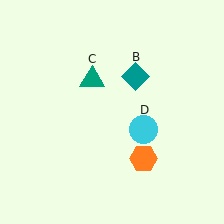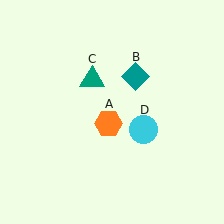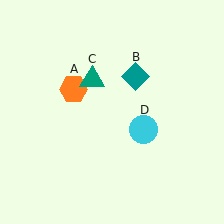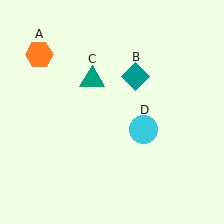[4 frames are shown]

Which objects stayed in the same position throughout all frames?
Teal diamond (object B) and teal triangle (object C) and cyan circle (object D) remained stationary.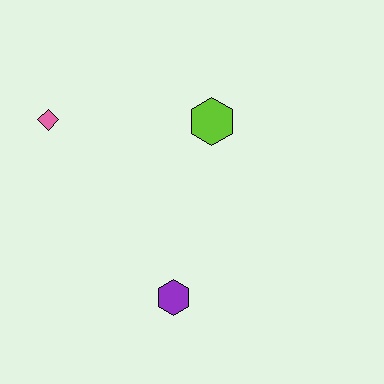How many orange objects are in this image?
There are no orange objects.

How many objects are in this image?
There are 3 objects.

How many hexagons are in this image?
There are 2 hexagons.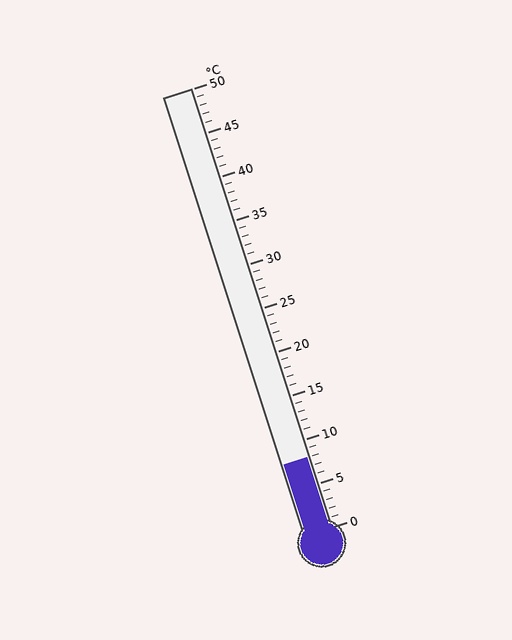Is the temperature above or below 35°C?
The temperature is below 35°C.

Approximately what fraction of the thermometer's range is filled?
The thermometer is filled to approximately 15% of its range.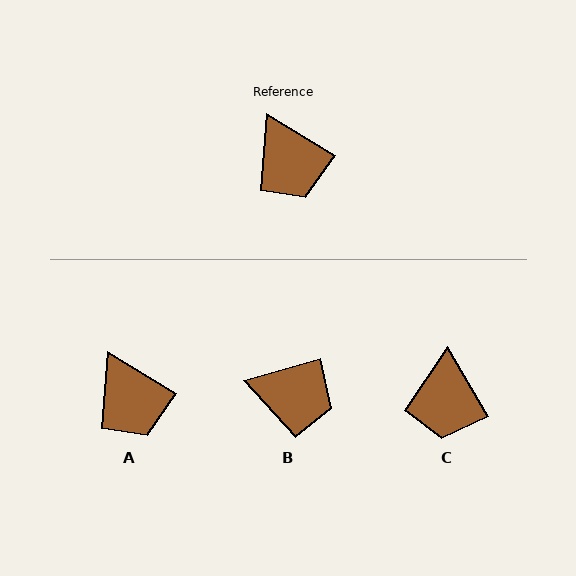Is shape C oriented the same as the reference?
No, it is off by about 29 degrees.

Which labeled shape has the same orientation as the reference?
A.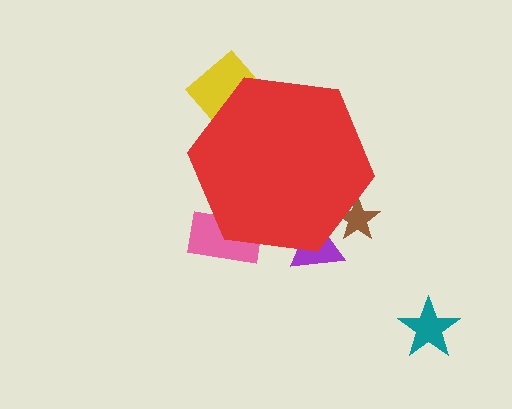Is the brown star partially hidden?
Yes, the brown star is partially hidden behind the red hexagon.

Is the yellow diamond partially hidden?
Yes, the yellow diamond is partially hidden behind the red hexagon.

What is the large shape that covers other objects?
A red hexagon.